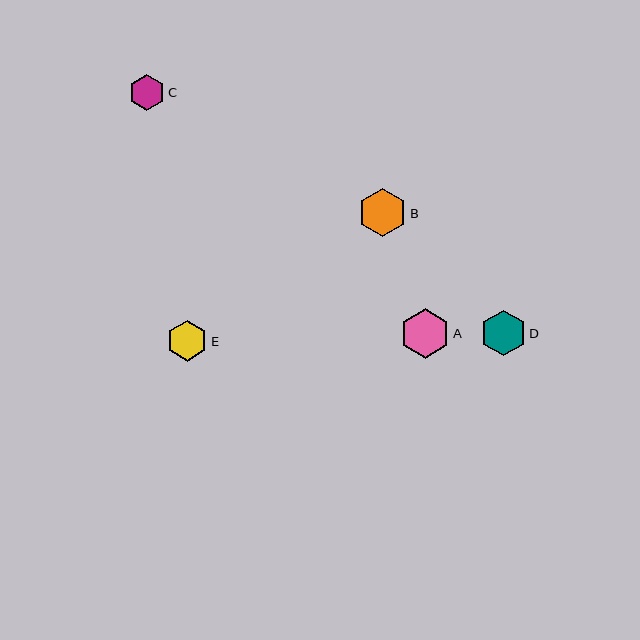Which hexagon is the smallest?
Hexagon C is the smallest with a size of approximately 36 pixels.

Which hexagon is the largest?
Hexagon A is the largest with a size of approximately 49 pixels.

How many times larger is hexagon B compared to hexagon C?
Hexagon B is approximately 1.3 times the size of hexagon C.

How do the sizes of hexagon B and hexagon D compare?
Hexagon B and hexagon D are approximately the same size.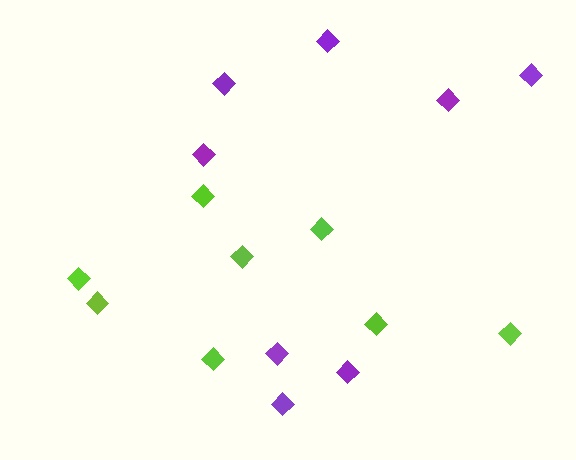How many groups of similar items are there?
There are 2 groups: one group of purple diamonds (8) and one group of lime diamonds (8).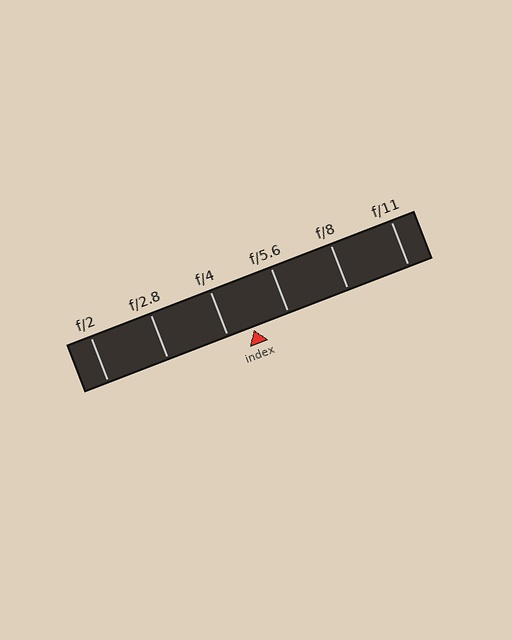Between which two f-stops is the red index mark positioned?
The index mark is between f/4 and f/5.6.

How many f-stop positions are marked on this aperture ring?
There are 6 f-stop positions marked.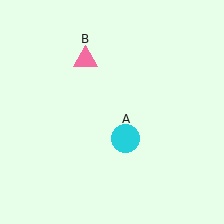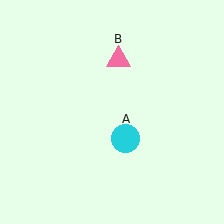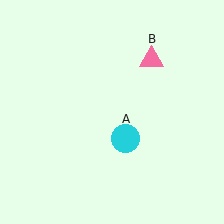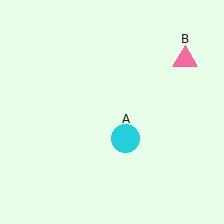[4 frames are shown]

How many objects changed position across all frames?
1 object changed position: pink triangle (object B).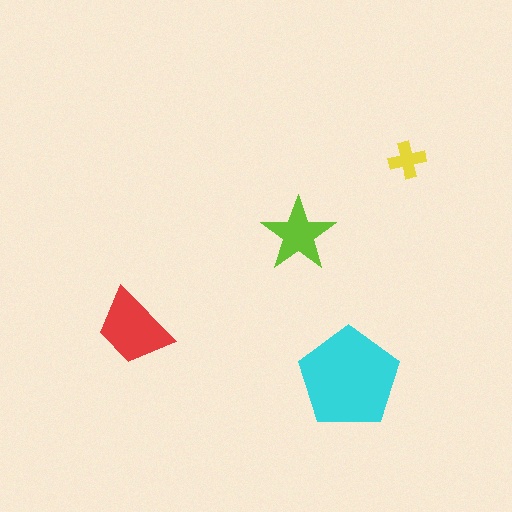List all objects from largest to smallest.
The cyan pentagon, the red trapezoid, the lime star, the yellow cross.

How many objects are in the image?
There are 4 objects in the image.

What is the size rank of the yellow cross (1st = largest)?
4th.